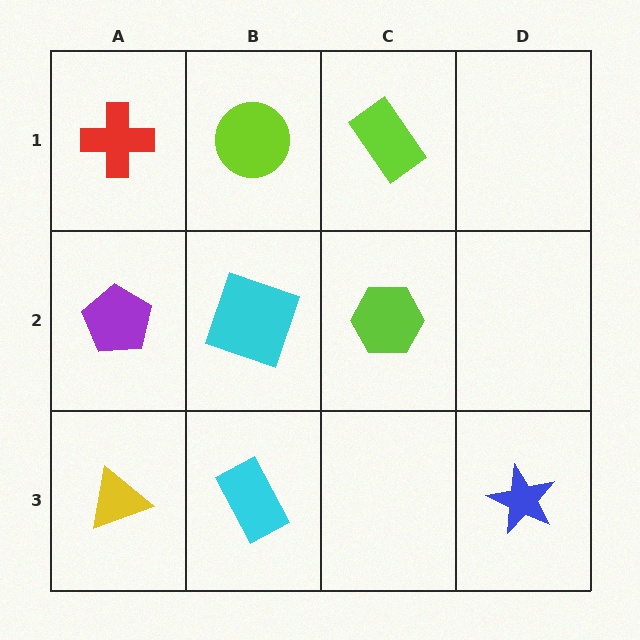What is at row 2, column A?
A purple pentagon.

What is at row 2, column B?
A cyan square.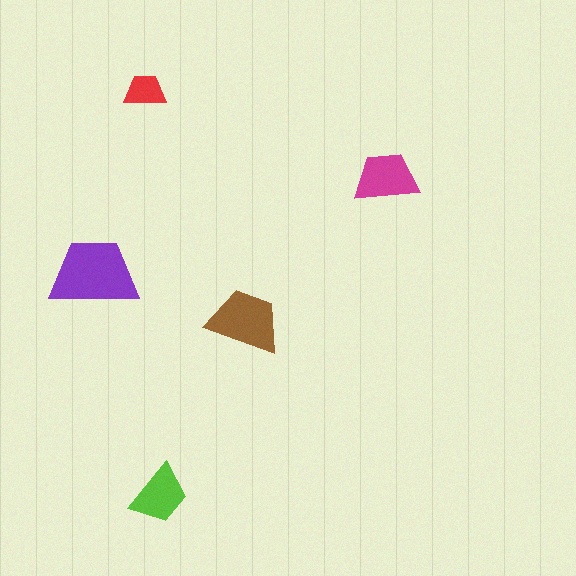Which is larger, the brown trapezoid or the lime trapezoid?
The brown one.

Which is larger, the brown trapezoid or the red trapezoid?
The brown one.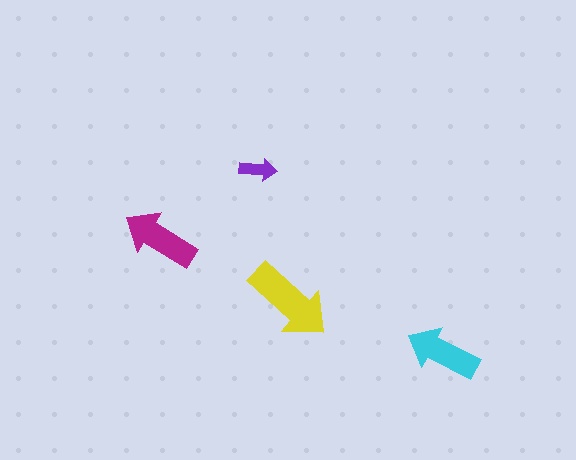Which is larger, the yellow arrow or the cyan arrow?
The yellow one.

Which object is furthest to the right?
The cyan arrow is rightmost.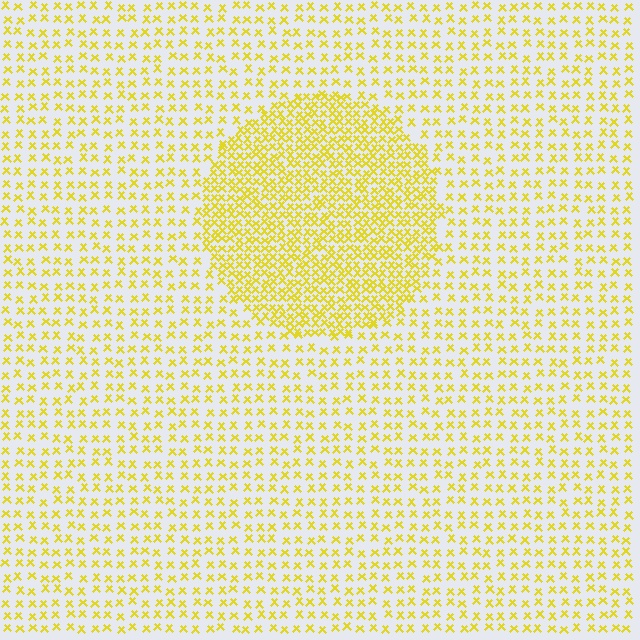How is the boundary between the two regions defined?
The boundary is defined by a change in element density (approximately 2.3x ratio). All elements are the same color, size, and shape.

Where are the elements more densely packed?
The elements are more densely packed inside the circle boundary.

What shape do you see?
I see a circle.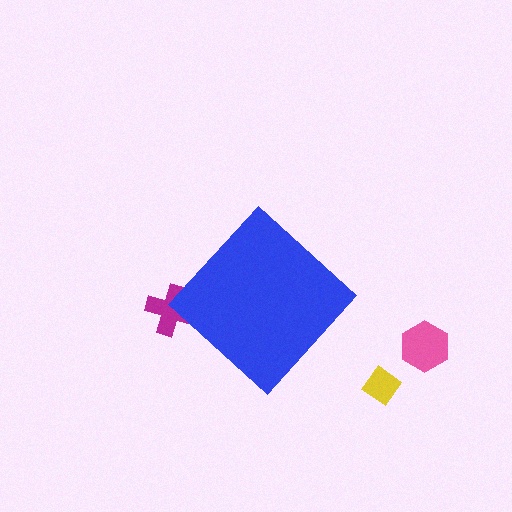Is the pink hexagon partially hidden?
No, the pink hexagon is fully visible.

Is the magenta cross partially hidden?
Yes, the magenta cross is partially hidden behind the blue diamond.